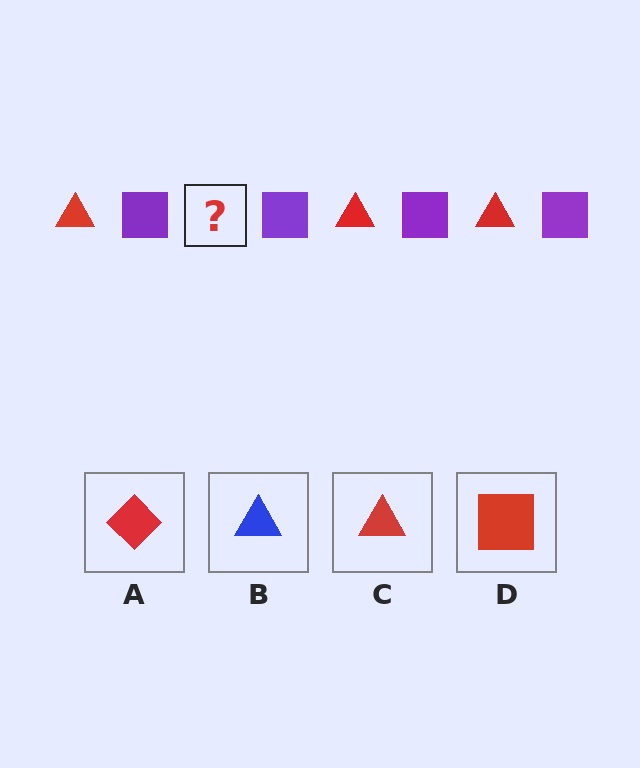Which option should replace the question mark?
Option C.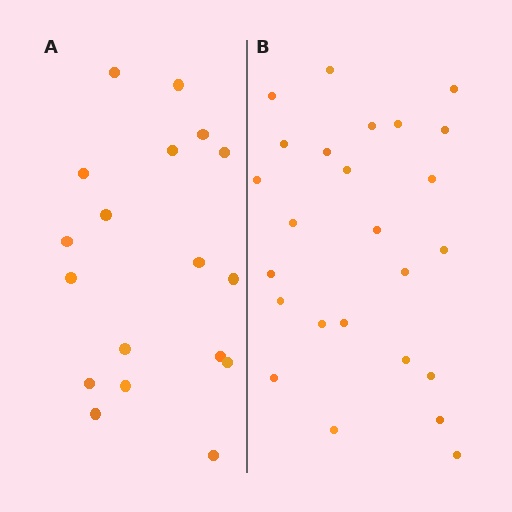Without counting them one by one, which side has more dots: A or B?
Region B (the right region) has more dots.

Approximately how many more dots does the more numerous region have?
Region B has roughly 8 or so more dots than region A.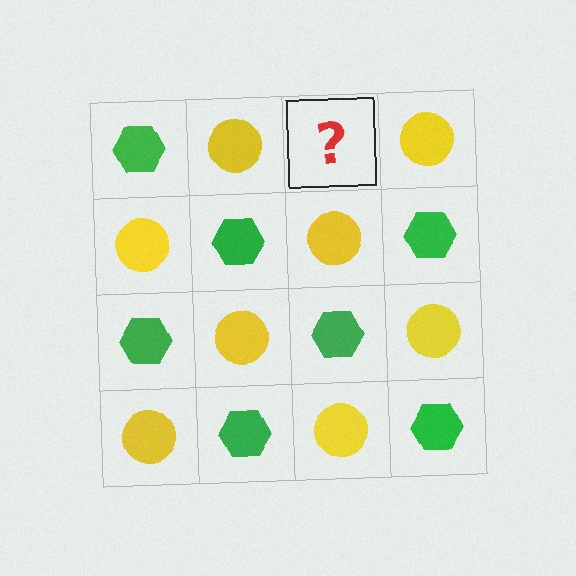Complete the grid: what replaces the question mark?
The question mark should be replaced with a green hexagon.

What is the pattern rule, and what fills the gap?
The rule is that it alternates green hexagon and yellow circle in a checkerboard pattern. The gap should be filled with a green hexagon.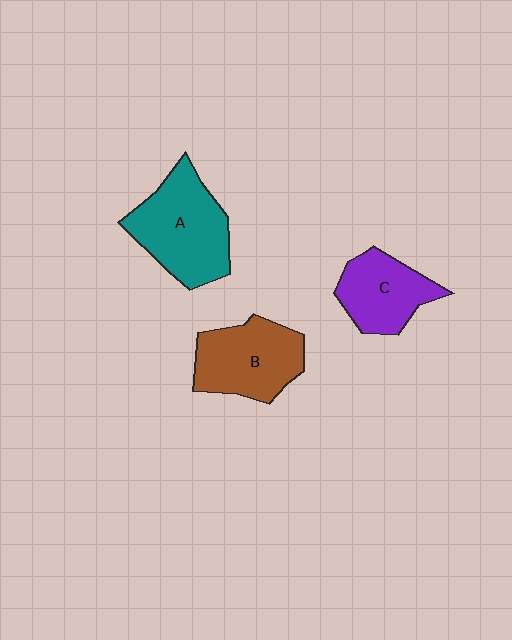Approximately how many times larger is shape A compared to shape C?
Approximately 1.4 times.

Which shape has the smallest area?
Shape C (purple).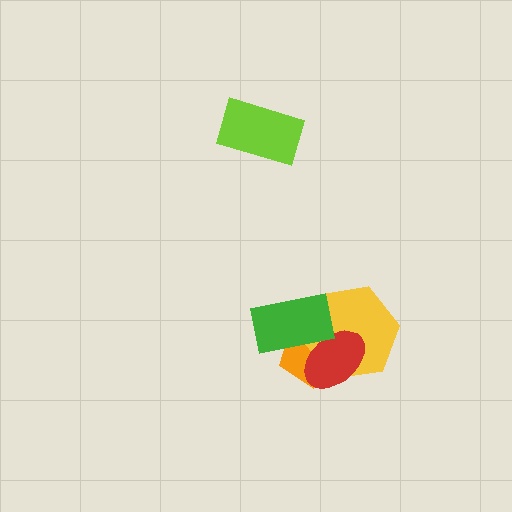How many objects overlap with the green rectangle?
3 objects overlap with the green rectangle.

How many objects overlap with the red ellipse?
3 objects overlap with the red ellipse.